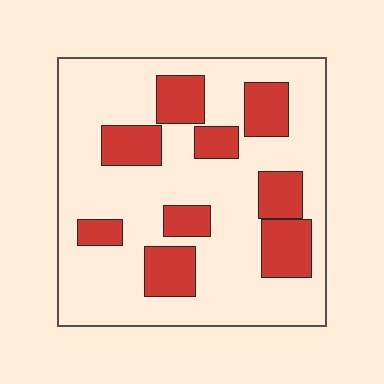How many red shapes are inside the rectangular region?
9.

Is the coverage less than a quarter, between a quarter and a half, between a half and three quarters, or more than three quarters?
Between a quarter and a half.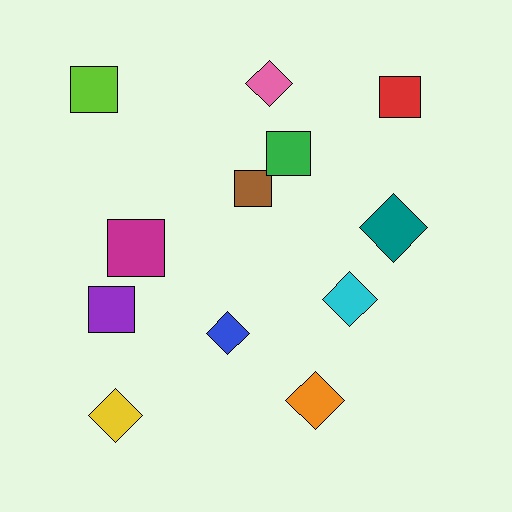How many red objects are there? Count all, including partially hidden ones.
There is 1 red object.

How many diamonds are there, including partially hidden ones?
There are 6 diamonds.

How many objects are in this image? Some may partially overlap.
There are 12 objects.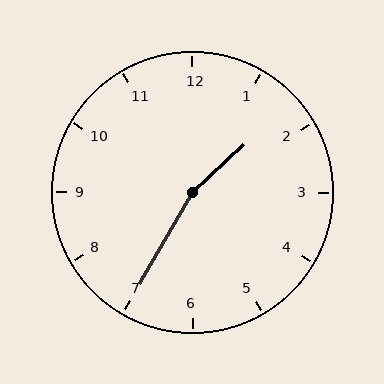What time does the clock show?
1:35.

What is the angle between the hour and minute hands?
Approximately 162 degrees.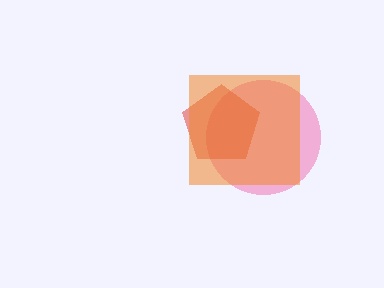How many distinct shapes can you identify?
There are 3 distinct shapes: a pink circle, a red pentagon, an orange square.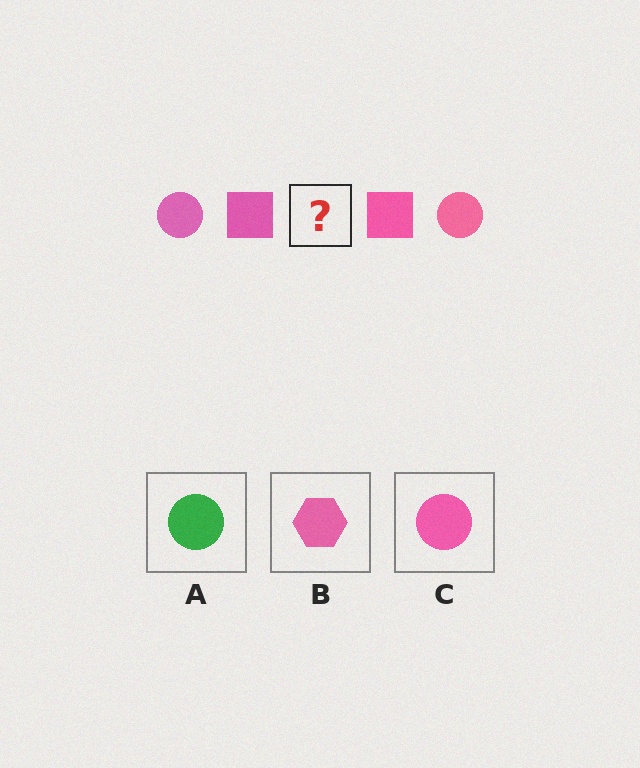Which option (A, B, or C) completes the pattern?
C.